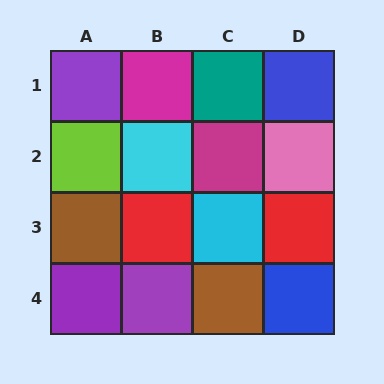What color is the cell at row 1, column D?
Blue.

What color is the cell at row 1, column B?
Magenta.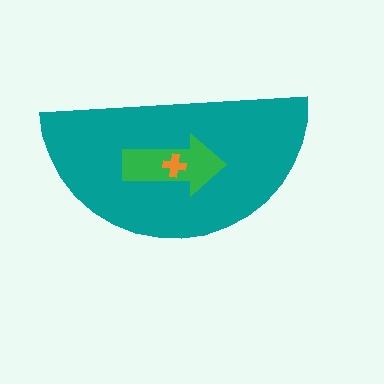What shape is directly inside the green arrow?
The orange cross.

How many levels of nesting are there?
3.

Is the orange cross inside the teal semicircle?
Yes.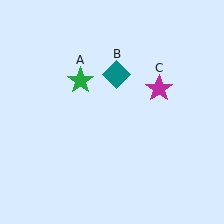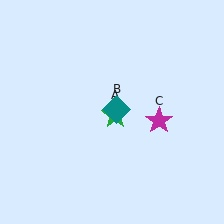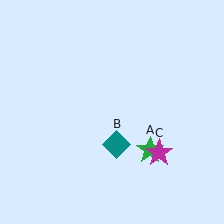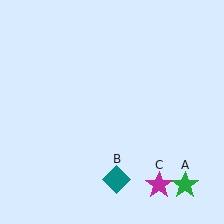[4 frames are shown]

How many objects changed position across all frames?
3 objects changed position: green star (object A), teal diamond (object B), magenta star (object C).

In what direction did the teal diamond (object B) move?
The teal diamond (object B) moved down.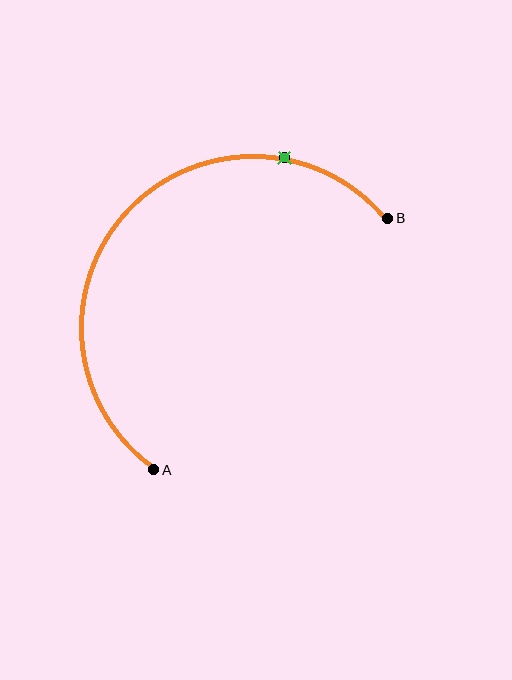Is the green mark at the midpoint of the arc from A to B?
No. The green mark lies on the arc but is closer to endpoint B. The arc midpoint would be at the point on the curve equidistant along the arc from both A and B.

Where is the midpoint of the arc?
The arc midpoint is the point on the curve farthest from the straight line joining A and B. It sits above and to the left of that line.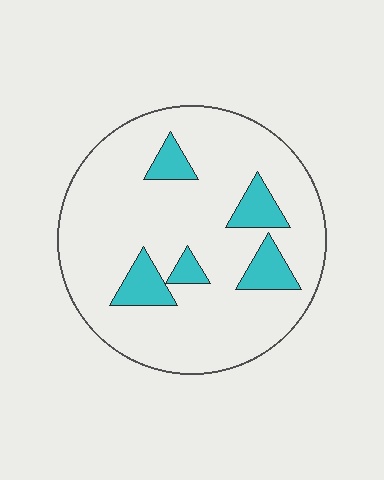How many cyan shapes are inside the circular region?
5.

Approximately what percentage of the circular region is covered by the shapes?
Approximately 15%.